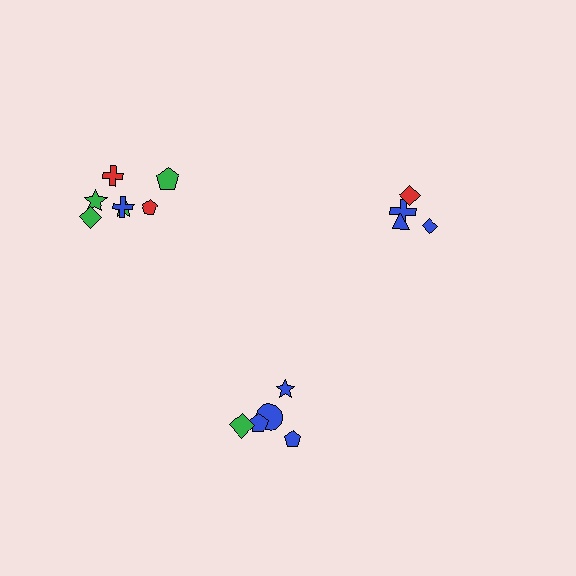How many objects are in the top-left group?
There are 7 objects.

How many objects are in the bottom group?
There are 5 objects.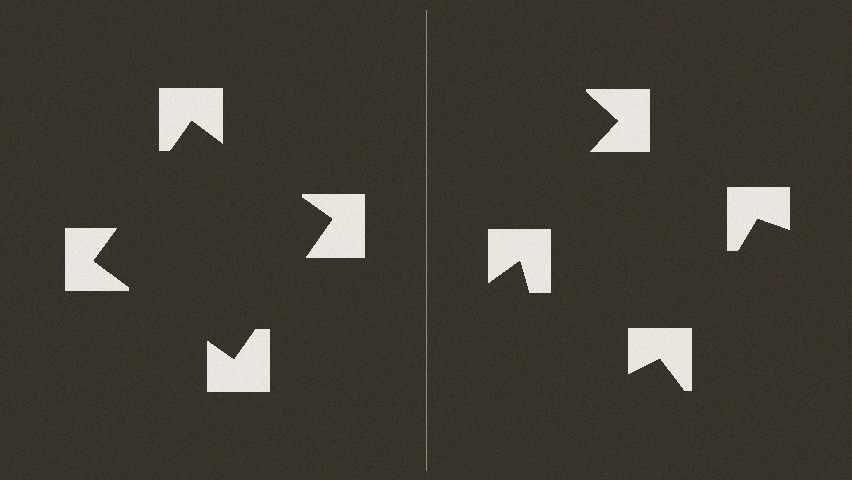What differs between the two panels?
The notched squares are positioned identically on both sides; only the wedge orientations differ. On the left they align to a square; on the right they are misaligned.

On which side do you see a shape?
An illusory square appears on the left side. On the right side the wedge cuts are rotated, so no coherent shape forms.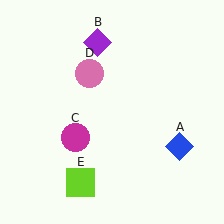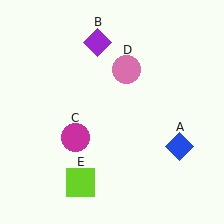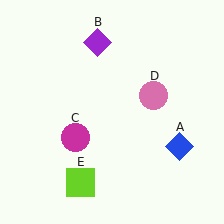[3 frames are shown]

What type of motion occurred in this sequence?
The pink circle (object D) rotated clockwise around the center of the scene.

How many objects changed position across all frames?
1 object changed position: pink circle (object D).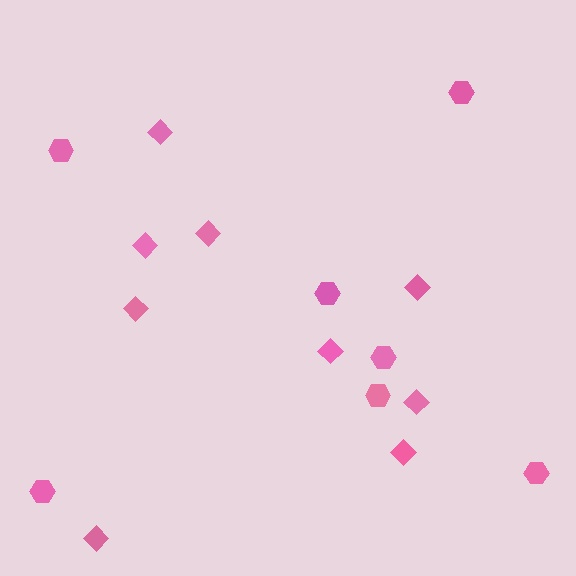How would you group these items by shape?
There are 2 groups: one group of hexagons (7) and one group of diamonds (9).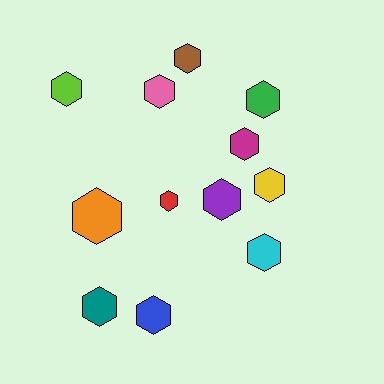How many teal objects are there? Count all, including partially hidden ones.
There is 1 teal object.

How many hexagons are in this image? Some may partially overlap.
There are 12 hexagons.